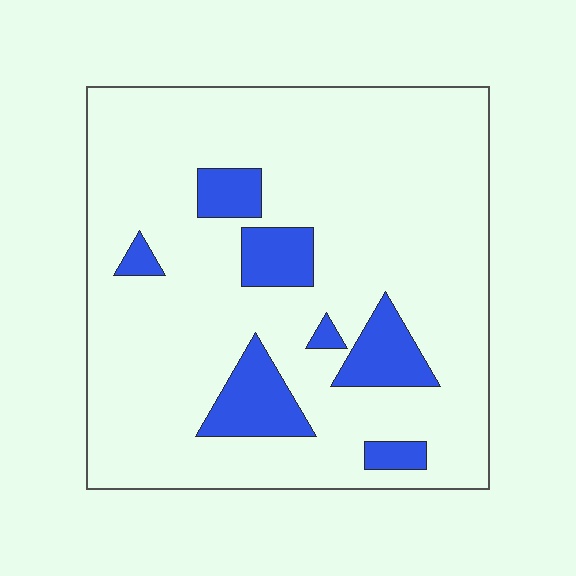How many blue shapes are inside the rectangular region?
7.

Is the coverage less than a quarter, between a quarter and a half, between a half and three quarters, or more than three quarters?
Less than a quarter.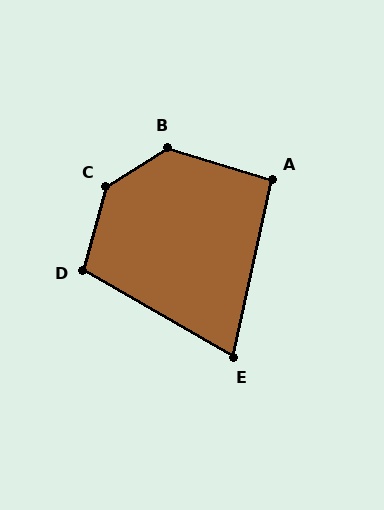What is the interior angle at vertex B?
Approximately 131 degrees (obtuse).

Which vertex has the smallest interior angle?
E, at approximately 73 degrees.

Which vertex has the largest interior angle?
C, at approximately 137 degrees.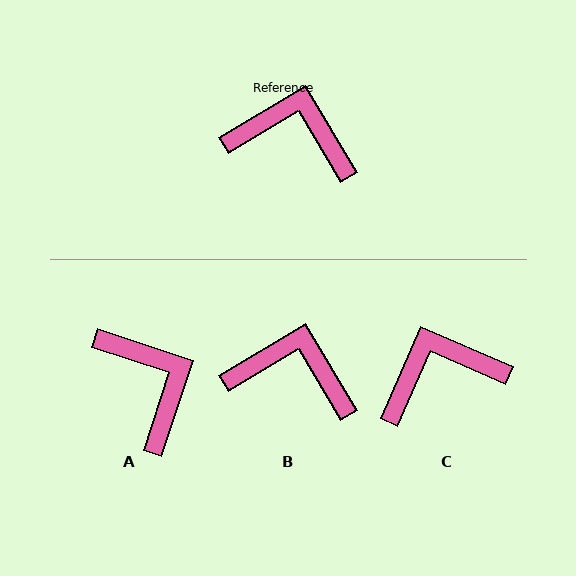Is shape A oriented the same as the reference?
No, it is off by about 49 degrees.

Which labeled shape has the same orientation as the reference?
B.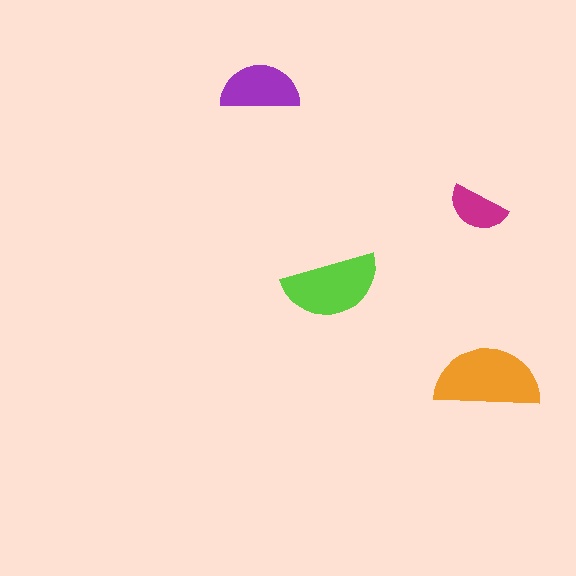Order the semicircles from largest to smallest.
the orange one, the lime one, the purple one, the magenta one.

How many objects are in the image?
There are 4 objects in the image.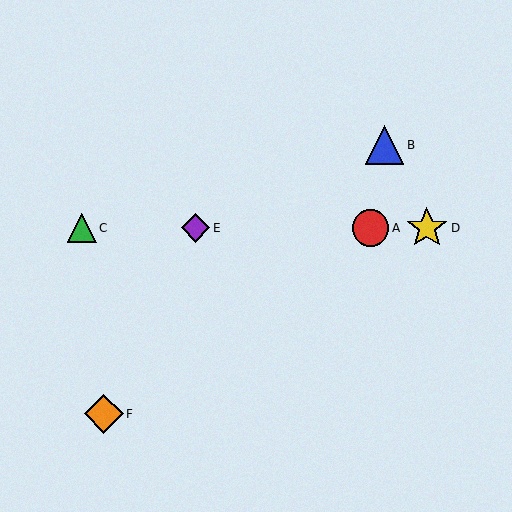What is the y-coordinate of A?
Object A is at y≈228.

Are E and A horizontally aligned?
Yes, both are at y≈228.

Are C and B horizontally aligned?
No, C is at y≈228 and B is at y≈145.